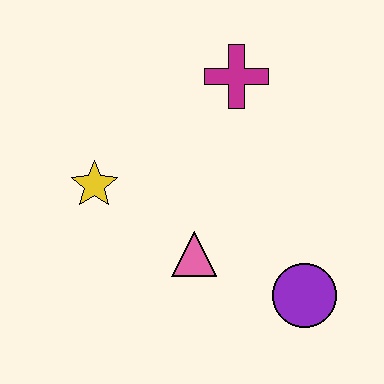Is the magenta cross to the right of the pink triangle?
Yes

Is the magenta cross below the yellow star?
No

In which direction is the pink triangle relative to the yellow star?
The pink triangle is to the right of the yellow star.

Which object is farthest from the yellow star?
The purple circle is farthest from the yellow star.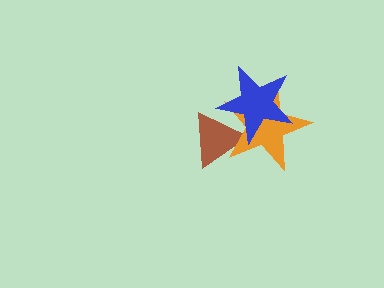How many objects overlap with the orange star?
2 objects overlap with the orange star.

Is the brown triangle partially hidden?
Yes, it is partially covered by another shape.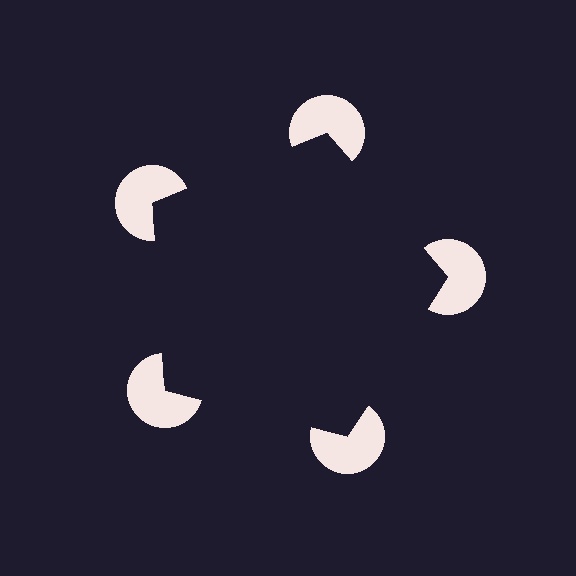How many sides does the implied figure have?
5 sides.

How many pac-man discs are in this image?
There are 5 — one at each vertex of the illusory pentagon.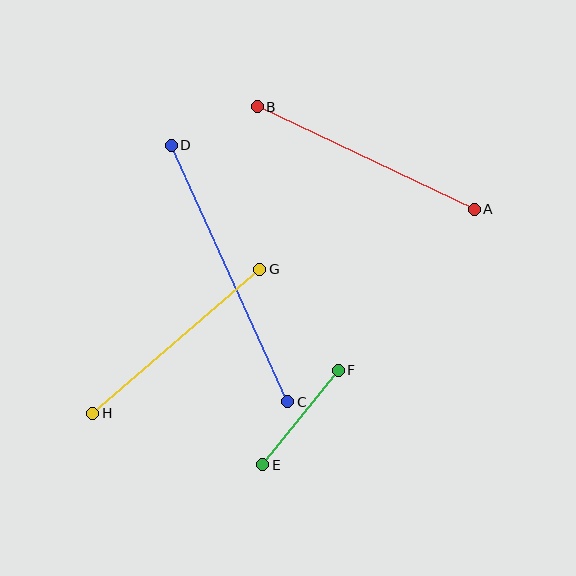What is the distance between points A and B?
The distance is approximately 240 pixels.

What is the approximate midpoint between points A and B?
The midpoint is at approximately (366, 158) pixels.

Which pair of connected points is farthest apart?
Points C and D are farthest apart.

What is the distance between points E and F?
The distance is approximately 121 pixels.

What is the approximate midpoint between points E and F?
The midpoint is at approximately (300, 417) pixels.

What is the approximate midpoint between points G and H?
The midpoint is at approximately (176, 341) pixels.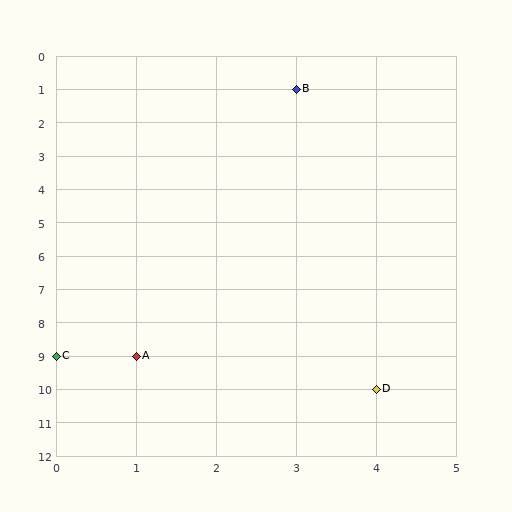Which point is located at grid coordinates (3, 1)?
Point B is at (3, 1).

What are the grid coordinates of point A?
Point A is at grid coordinates (1, 9).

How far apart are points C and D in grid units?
Points C and D are 4 columns and 1 row apart (about 4.1 grid units diagonally).